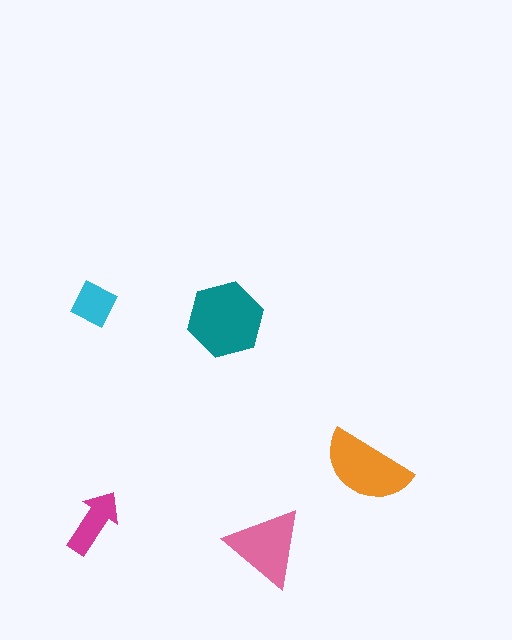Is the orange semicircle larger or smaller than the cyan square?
Larger.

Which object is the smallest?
The cyan square.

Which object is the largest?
The teal hexagon.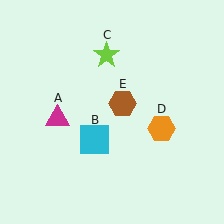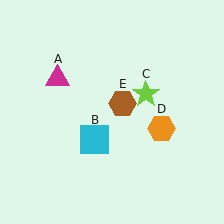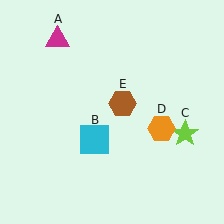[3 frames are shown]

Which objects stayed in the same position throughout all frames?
Cyan square (object B) and orange hexagon (object D) and brown hexagon (object E) remained stationary.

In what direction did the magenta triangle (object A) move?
The magenta triangle (object A) moved up.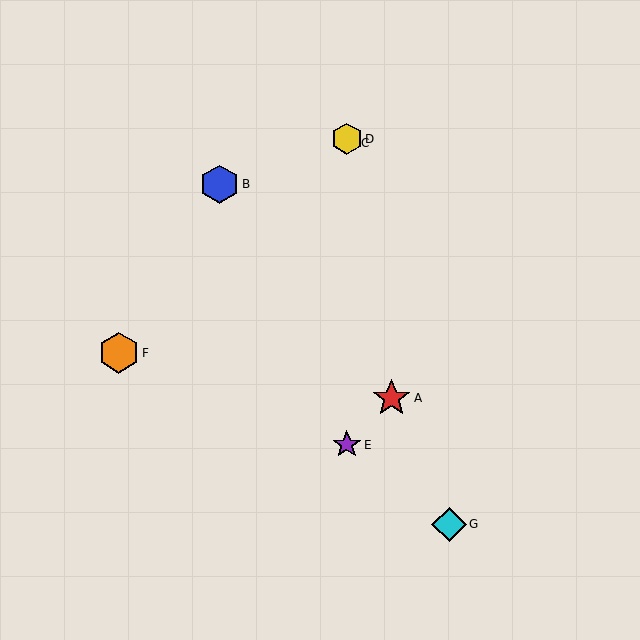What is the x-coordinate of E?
Object E is at x≈347.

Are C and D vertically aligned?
Yes, both are at x≈347.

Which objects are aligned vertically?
Objects C, D, E are aligned vertically.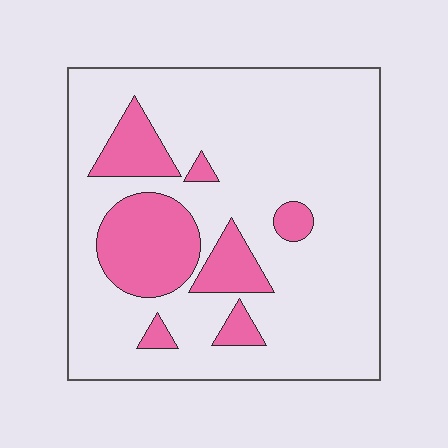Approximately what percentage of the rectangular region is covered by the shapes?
Approximately 20%.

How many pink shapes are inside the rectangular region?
7.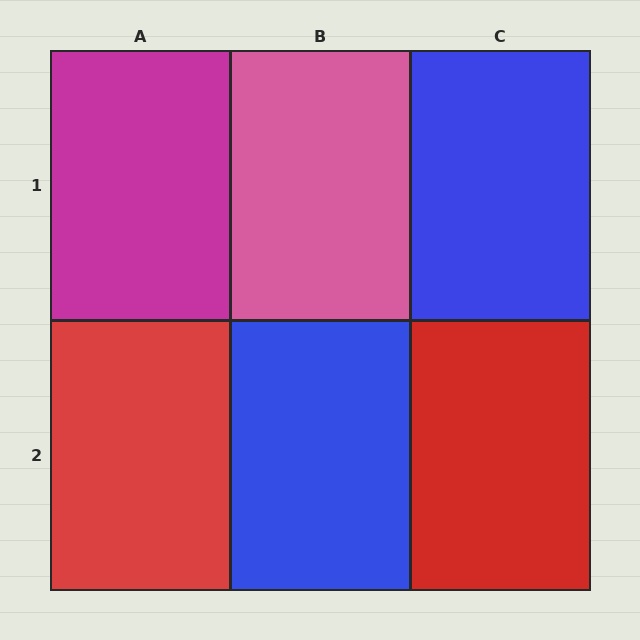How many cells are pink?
1 cell is pink.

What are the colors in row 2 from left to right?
Red, blue, red.